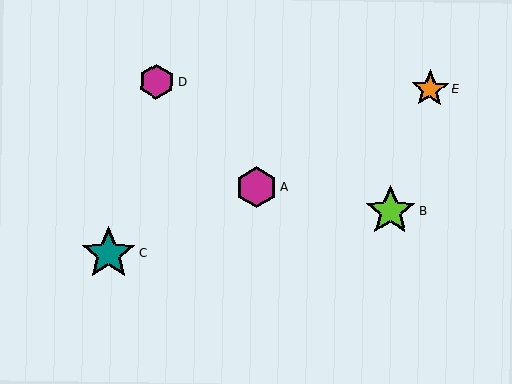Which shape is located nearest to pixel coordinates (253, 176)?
The magenta hexagon (labeled A) at (257, 187) is nearest to that location.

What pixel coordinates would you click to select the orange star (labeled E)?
Click at (430, 89) to select the orange star E.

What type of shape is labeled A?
Shape A is a magenta hexagon.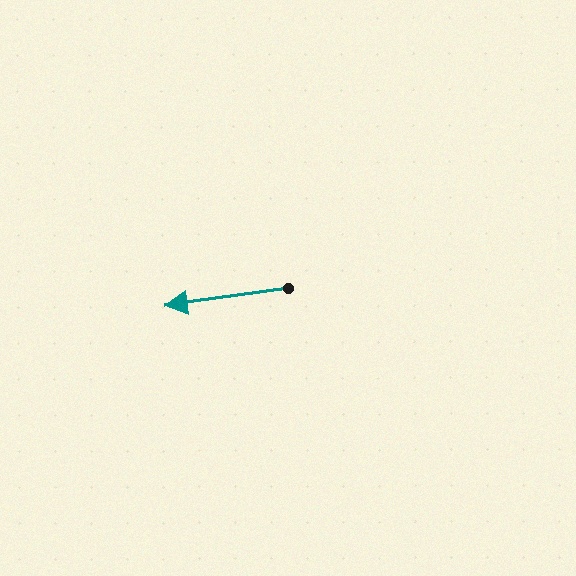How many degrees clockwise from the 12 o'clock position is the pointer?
Approximately 262 degrees.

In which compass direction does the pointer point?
West.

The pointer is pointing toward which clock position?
Roughly 9 o'clock.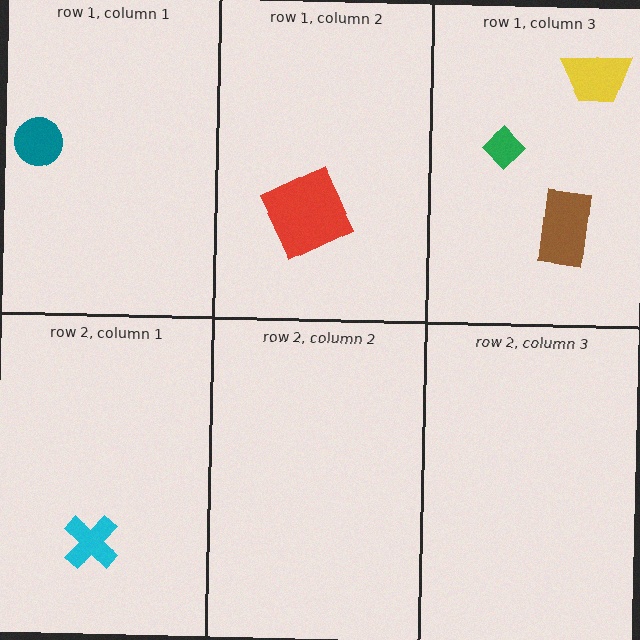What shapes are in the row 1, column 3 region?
The green diamond, the brown rectangle, the yellow trapezoid.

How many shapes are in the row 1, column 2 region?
1.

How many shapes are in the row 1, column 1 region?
1.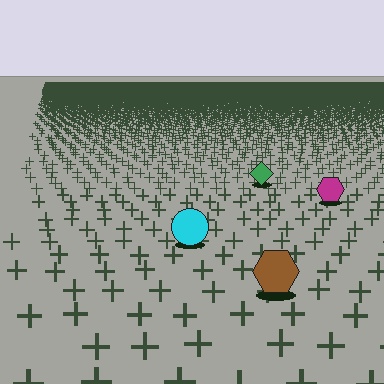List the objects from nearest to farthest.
From nearest to farthest: the brown hexagon, the cyan circle, the magenta hexagon, the green diamond.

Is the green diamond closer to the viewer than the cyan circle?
No. The cyan circle is closer — you can tell from the texture gradient: the ground texture is coarser near it.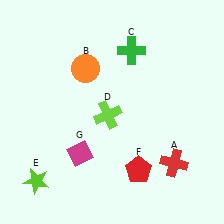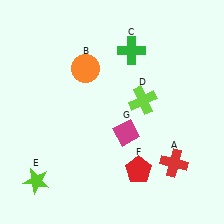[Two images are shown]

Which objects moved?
The objects that moved are: the lime cross (D), the magenta diamond (G).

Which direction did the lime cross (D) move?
The lime cross (D) moved right.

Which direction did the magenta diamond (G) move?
The magenta diamond (G) moved right.